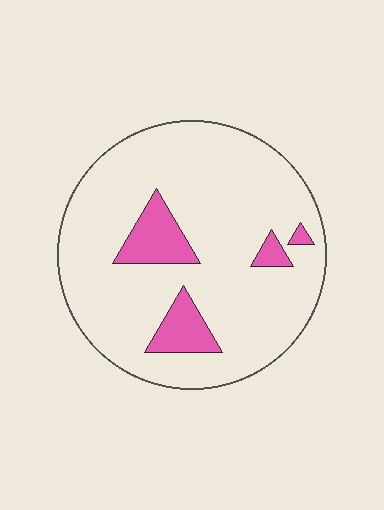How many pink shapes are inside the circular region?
4.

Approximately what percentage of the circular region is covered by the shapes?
Approximately 15%.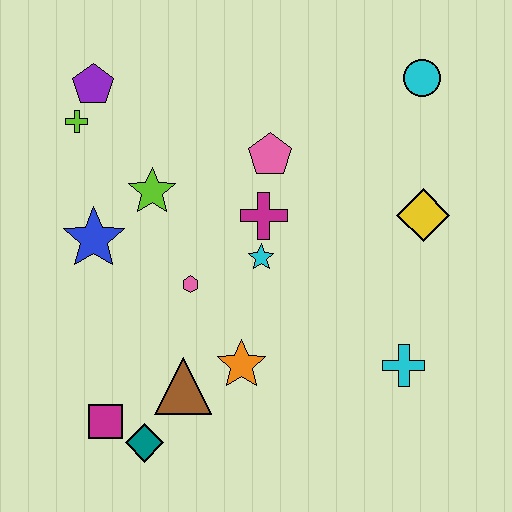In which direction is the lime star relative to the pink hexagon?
The lime star is above the pink hexagon.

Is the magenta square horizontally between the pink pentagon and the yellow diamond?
No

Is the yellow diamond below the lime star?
Yes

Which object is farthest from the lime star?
The cyan cross is farthest from the lime star.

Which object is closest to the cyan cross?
The yellow diamond is closest to the cyan cross.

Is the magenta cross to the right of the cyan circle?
No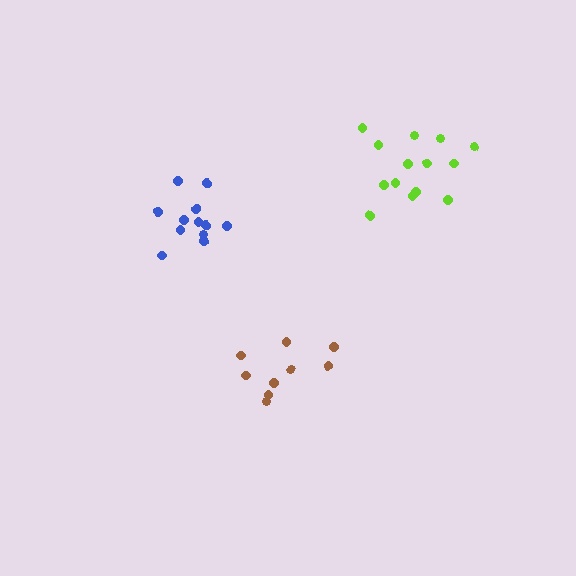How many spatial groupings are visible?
There are 3 spatial groupings.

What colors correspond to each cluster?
The clusters are colored: brown, lime, blue.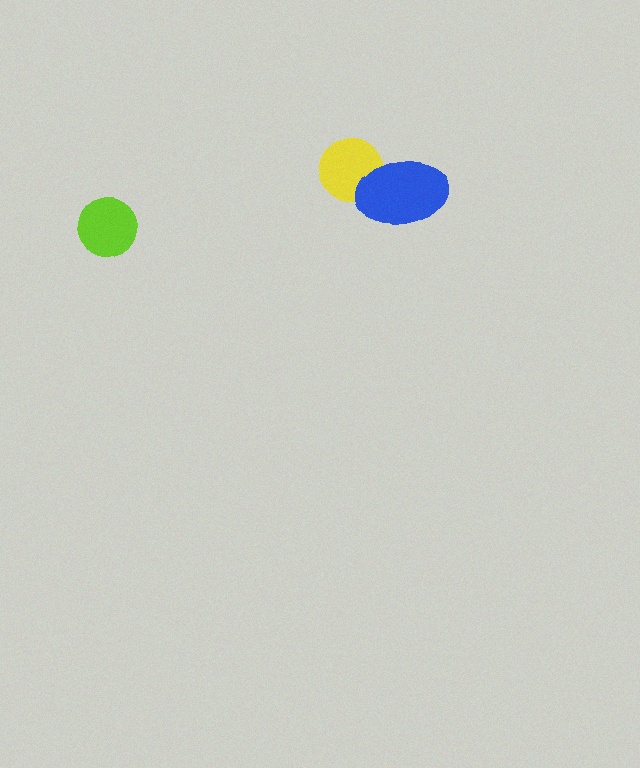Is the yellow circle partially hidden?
Yes, it is partially covered by another shape.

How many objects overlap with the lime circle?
0 objects overlap with the lime circle.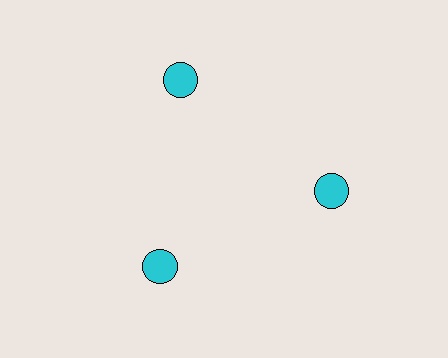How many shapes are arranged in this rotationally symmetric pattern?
There are 3 shapes, arranged in 3 groups of 1.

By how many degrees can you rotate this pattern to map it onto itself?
The pattern maps onto itself every 120 degrees of rotation.